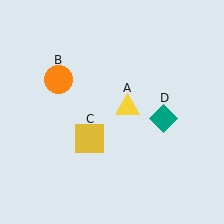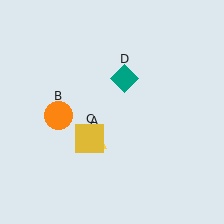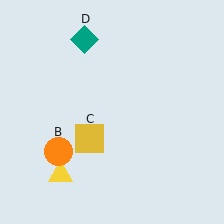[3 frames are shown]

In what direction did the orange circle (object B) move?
The orange circle (object B) moved down.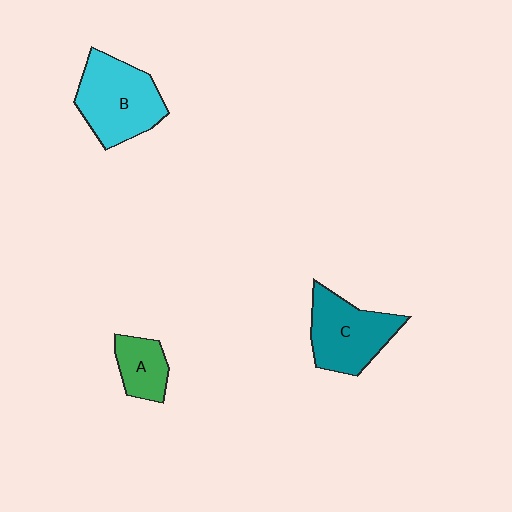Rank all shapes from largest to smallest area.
From largest to smallest: B (cyan), C (teal), A (green).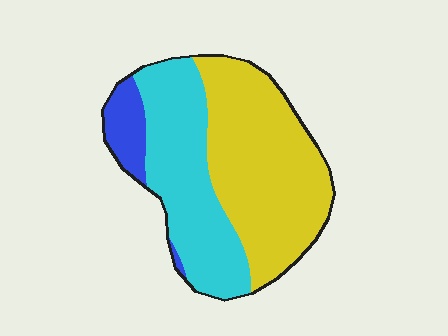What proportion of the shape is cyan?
Cyan takes up about two fifths (2/5) of the shape.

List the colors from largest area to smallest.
From largest to smallest: yellow, cyan, blue.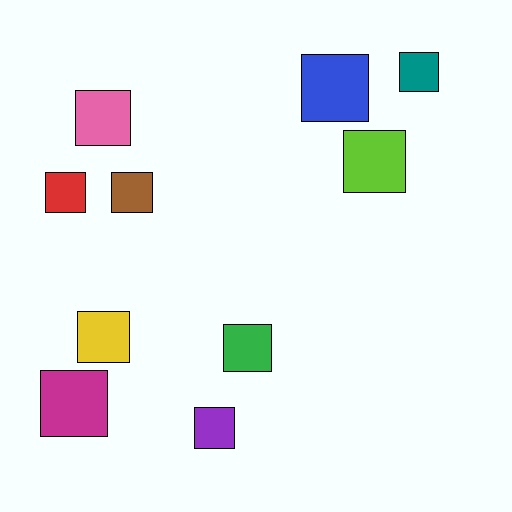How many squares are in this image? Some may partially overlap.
There are 10 squares.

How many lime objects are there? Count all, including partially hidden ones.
There is 1 lime object.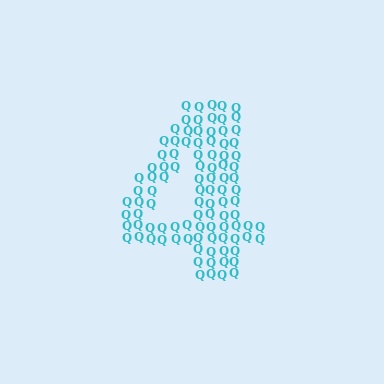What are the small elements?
The small elements are letter Q's.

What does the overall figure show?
The overall figure shows the digit 4.